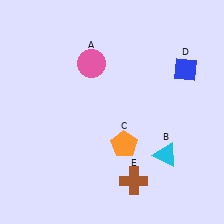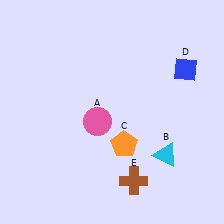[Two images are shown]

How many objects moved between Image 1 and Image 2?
1 object moved between the two images.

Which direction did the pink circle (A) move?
The pink circle (A) moved down.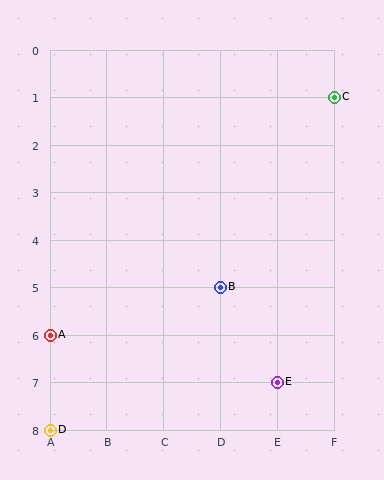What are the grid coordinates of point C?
Point C is at grid coordinates (F, 1).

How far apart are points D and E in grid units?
Points D and E are 4 columns and 1 row apart (about 4.1 grid units diagonally).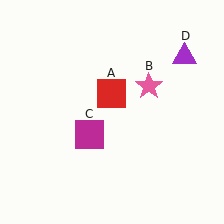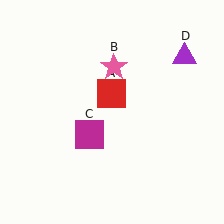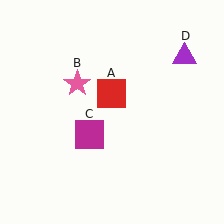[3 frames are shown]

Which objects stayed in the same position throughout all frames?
Red square (object A) and magenta square (object C) and purple triangle (object D) remained stationary.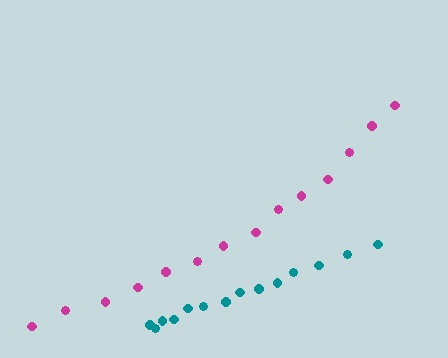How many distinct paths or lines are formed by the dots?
There are 2 distinct paths.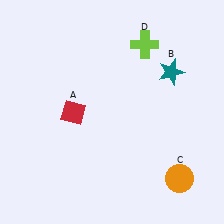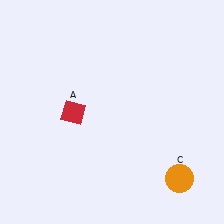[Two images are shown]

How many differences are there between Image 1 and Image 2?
There are 2 differences between the two images.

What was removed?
The lime cross (D), the teal star (B) were removed in Image 2.